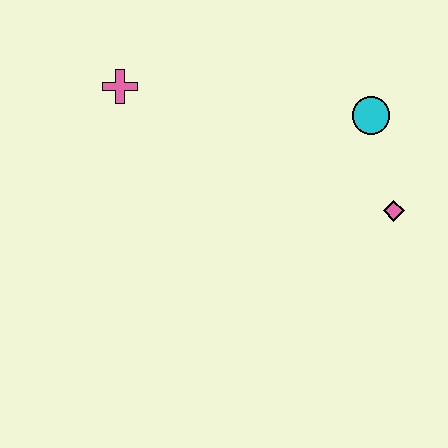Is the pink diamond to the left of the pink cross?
No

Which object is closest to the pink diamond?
The cyan circle is closest to the pink diamond.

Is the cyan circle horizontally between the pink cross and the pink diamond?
Yes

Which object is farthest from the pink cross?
The pink diamond is farthest from the pink cross.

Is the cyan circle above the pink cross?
No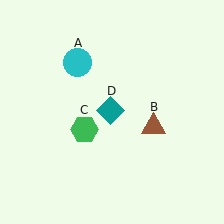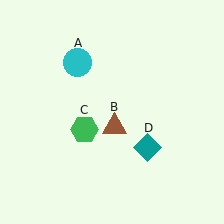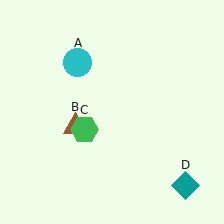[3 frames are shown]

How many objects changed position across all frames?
2 objects changed position: brown triangle (object B), teal diamond (object D).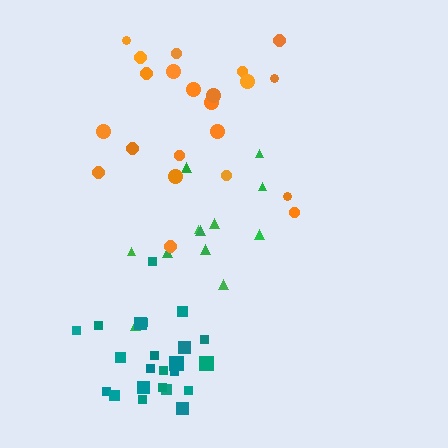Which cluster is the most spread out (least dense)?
Green.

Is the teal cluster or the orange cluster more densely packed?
Teal.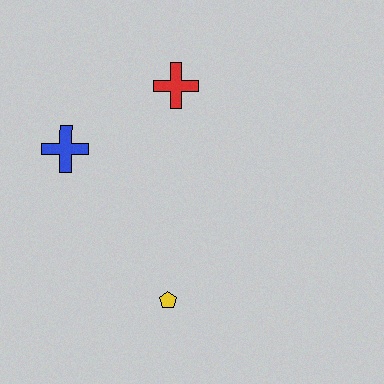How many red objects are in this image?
There is 1 red object.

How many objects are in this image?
There are 3 objects.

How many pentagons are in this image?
There is 1 pentagon.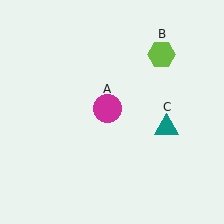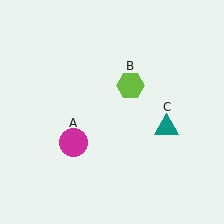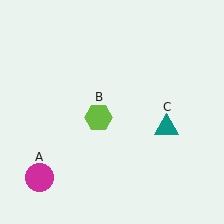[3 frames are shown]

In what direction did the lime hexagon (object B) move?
The lime hexagon (object B) moved down and to the left.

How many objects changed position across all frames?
2 objects changed position: magenta circle (object A), lime hexagon (object B).